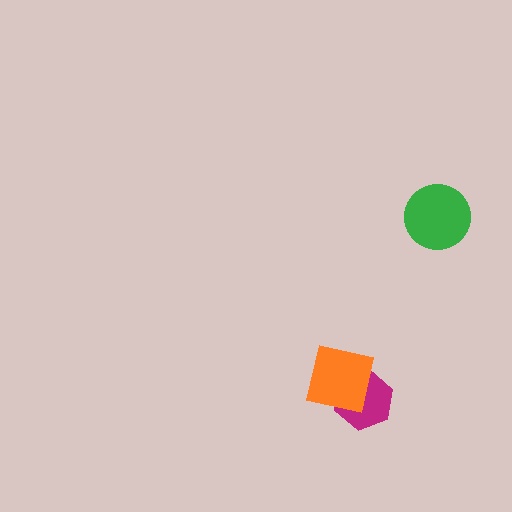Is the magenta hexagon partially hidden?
Yes, it is partially covered by another shape.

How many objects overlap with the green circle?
0 objects overlap with the green circle.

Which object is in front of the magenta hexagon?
The orange square is in front of the magenta hexagon.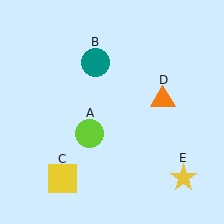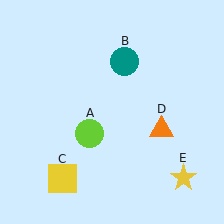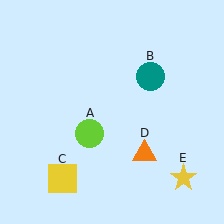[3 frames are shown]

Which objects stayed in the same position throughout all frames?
Lime circle (object A) and yellow square (object C) and yellow star (object E) remained stationary.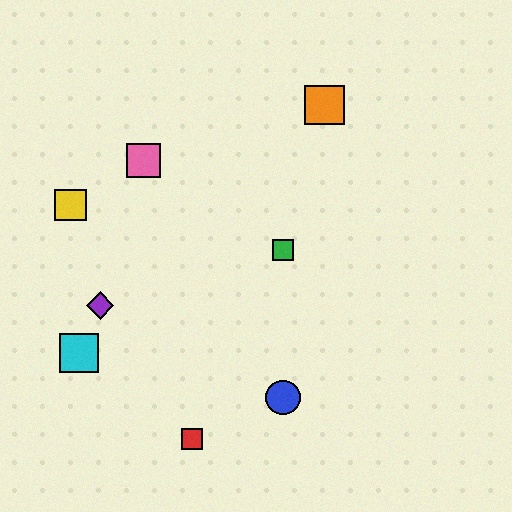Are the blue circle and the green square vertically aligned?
Yes, both are at x≈283.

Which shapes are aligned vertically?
The blue circle, the green square are aligned vertically.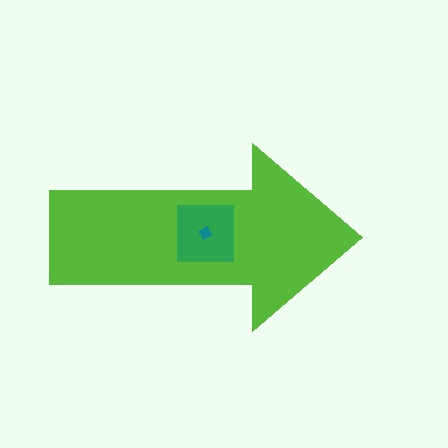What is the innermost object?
The teal diamond.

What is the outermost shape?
The lime arrow.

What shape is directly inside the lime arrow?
The green square.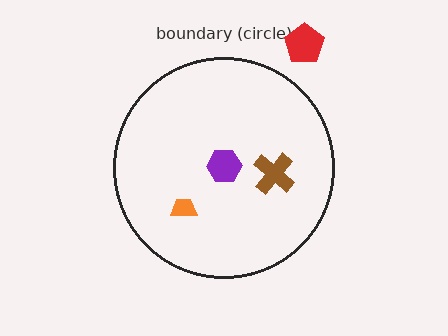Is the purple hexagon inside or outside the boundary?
Inside.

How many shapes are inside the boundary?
3 inside, 1 outside.